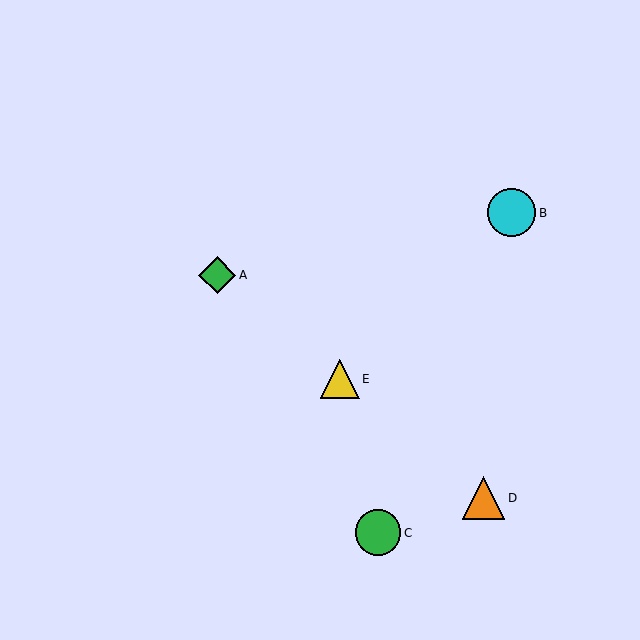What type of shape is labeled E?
Shape E is a yellow triangle.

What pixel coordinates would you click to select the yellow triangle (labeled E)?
Click at (340, 379) to select the yellow triangle E.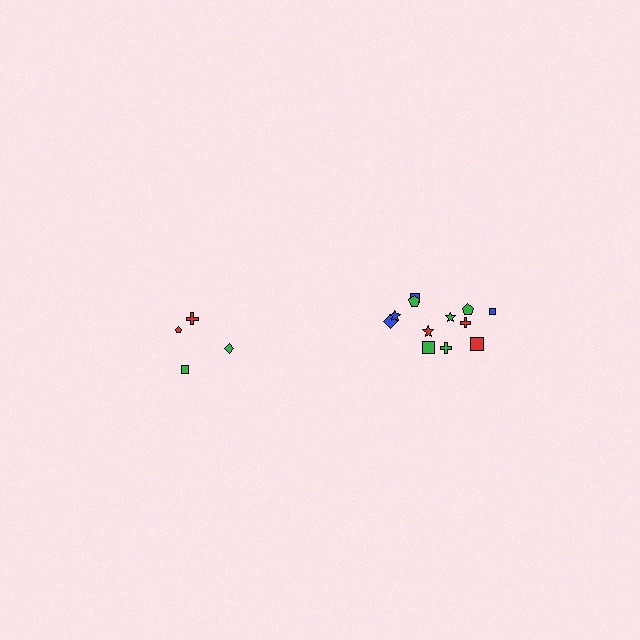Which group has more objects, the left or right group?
The right group.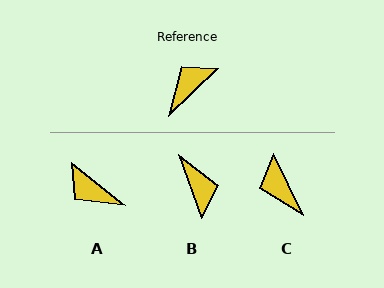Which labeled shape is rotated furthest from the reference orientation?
B, about 114 degrees away.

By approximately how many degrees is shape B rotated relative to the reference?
Approximately 114 degrees clockwise.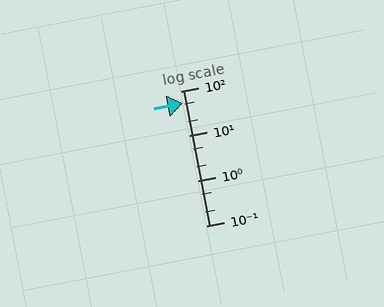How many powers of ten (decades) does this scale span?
The scale spans 3 decades, from 0.1 to 100.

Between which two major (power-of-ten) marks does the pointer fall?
The pointer is between 10 and 100.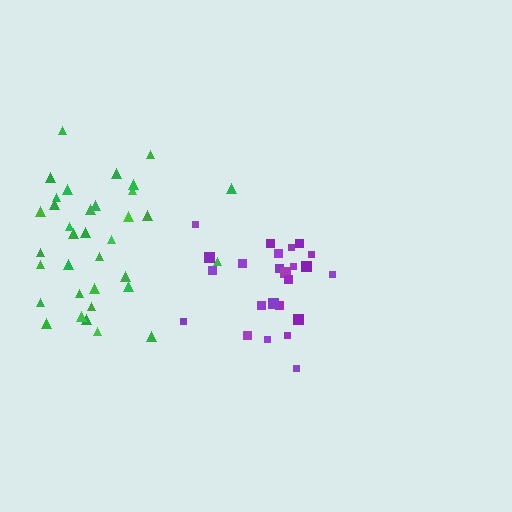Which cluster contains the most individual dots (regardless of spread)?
Green (35).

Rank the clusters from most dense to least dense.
purple, green.